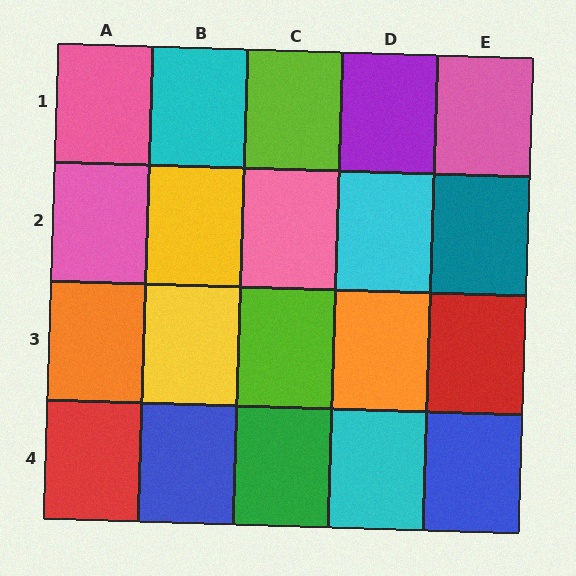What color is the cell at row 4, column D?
Cyan.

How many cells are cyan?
3 cells are cyan.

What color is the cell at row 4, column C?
Green.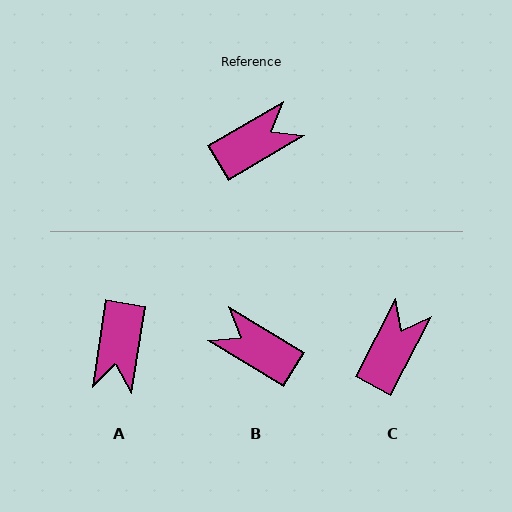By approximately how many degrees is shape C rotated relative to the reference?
Approximately 32 degrees counter-clockwise.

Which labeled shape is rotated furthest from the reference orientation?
A, about 130 degrees away.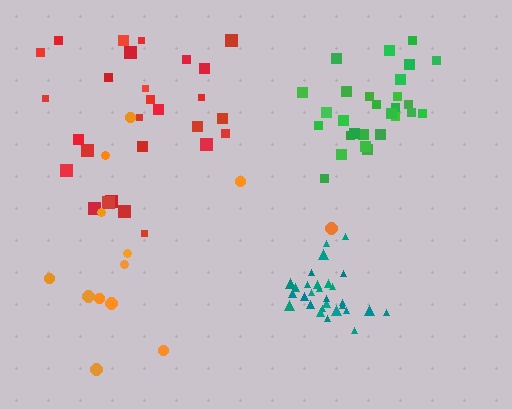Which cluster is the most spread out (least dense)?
Orange.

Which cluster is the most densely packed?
Teal.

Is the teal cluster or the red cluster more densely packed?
Teal.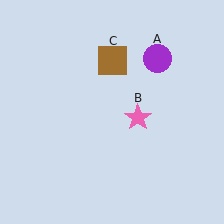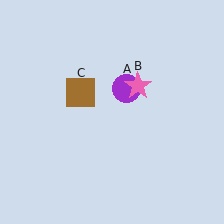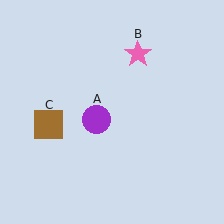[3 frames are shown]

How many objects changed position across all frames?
3 objects changed position: purple circle (object A), pink star (object B), brown square (object C).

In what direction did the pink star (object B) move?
The pink star (object B) moved up.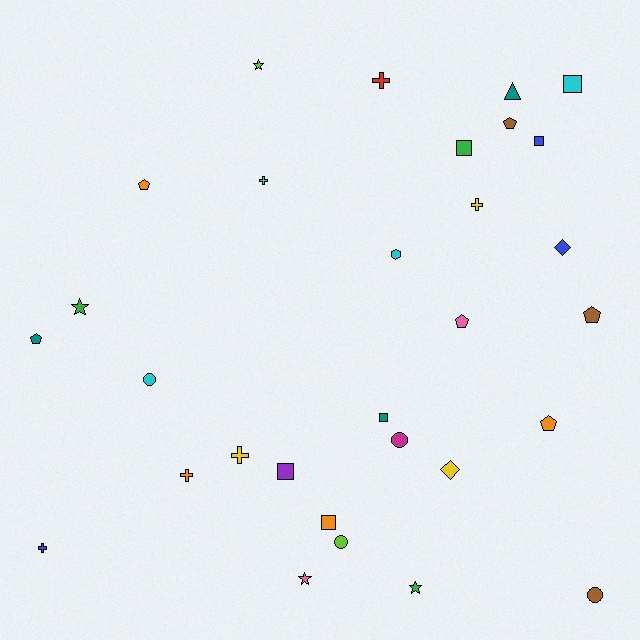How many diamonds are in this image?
There are 2 diamonds.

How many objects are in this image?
There are 30 objects.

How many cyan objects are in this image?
There are 4 cyan objects.